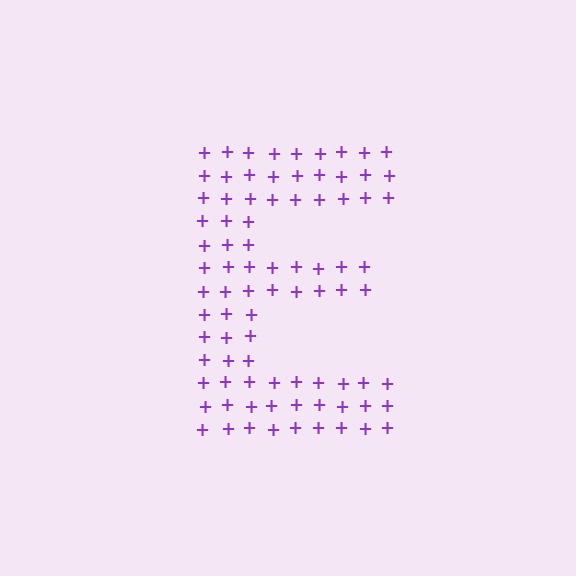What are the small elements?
The small elements are plus signs.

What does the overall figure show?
The overall figure shows the letter E.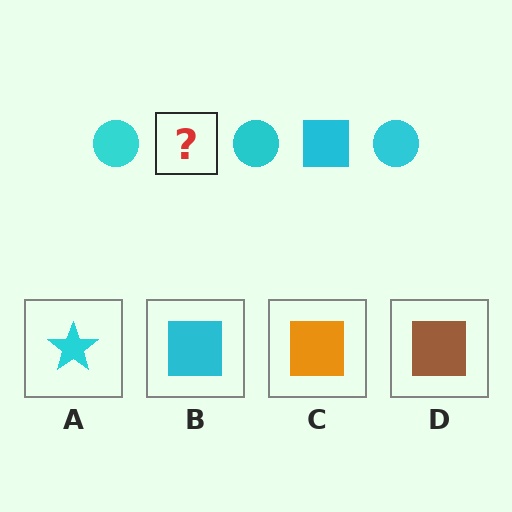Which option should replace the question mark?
Option B.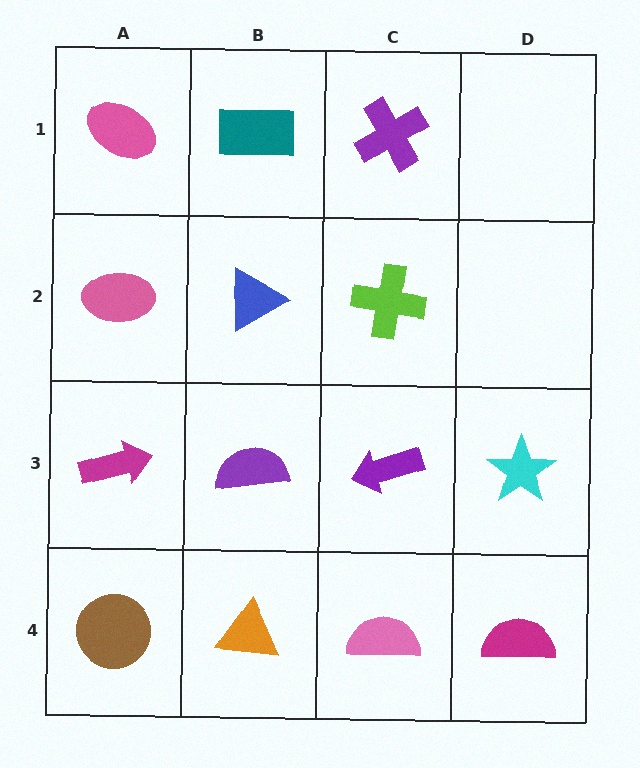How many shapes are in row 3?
4 shapes.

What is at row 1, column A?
A pink ellipse.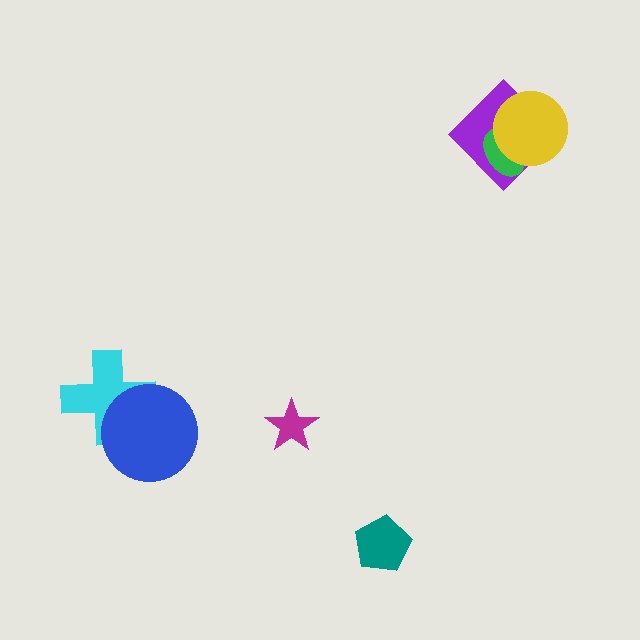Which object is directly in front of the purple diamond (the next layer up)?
The green ellipse is directly in front of the purple diamond.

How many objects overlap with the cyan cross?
1 object overlaps with the cyan cross.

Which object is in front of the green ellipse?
The yellow circle is in front of the green ellipse.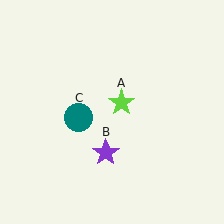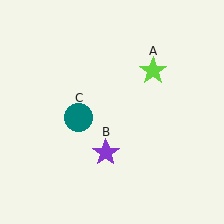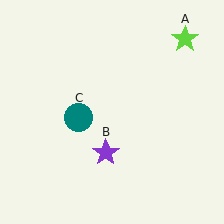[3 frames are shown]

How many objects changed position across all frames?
1 object changed position: lime star (object A).